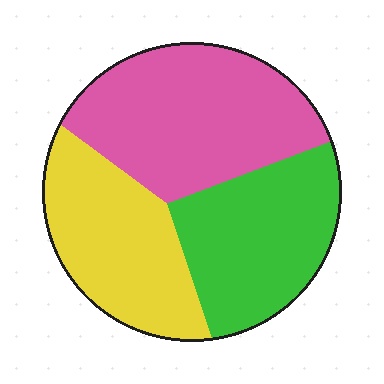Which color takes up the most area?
Pink, at roughly 40%.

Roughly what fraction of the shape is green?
Green takes up about one third (1/3) of the shape.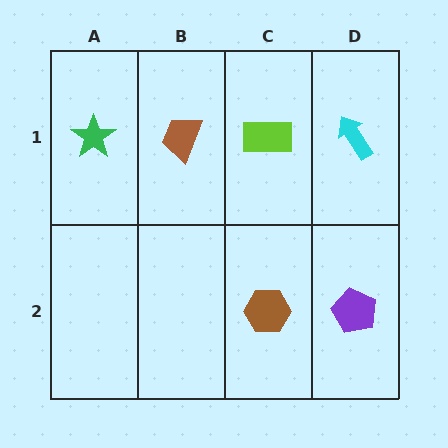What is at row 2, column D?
A purple pentagon.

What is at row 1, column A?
A green star.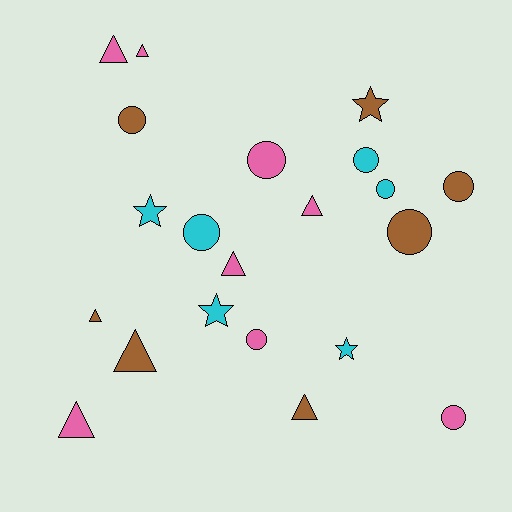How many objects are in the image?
There are 21 objects.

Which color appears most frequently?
Pink, with 8 objects.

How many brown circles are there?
There are 3 brown circles.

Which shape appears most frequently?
Circle, with 9 objects.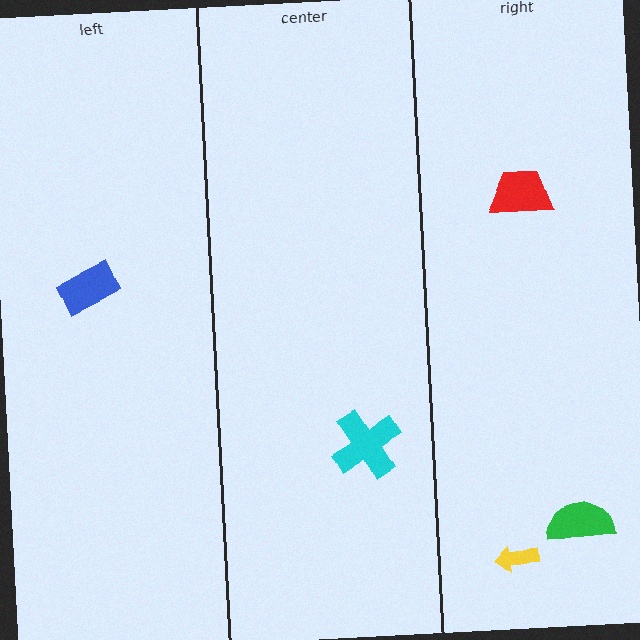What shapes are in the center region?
The cyan cross.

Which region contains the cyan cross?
The center region.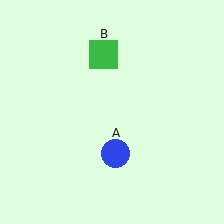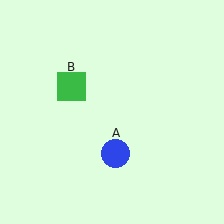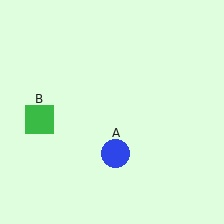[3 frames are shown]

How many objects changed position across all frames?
1 object changed position: green square (object B).